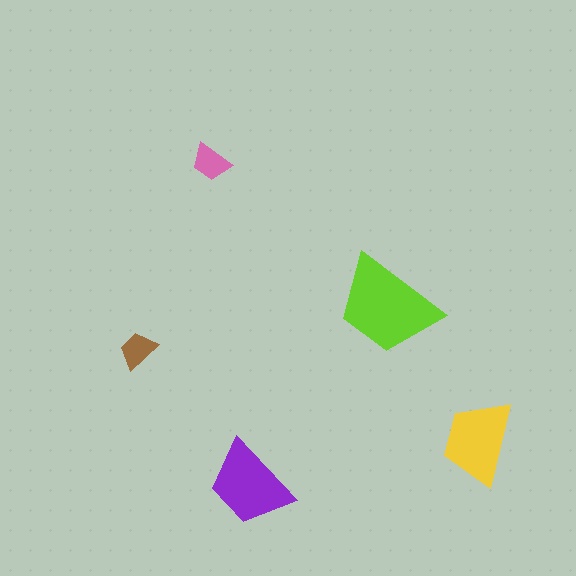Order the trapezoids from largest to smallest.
the lime one, the purple one, the yellow one, the pink one, the brown one.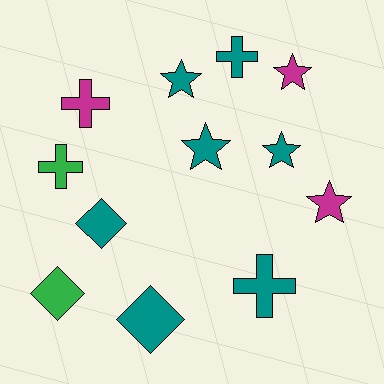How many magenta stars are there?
There are 2 magenta stars.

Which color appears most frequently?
Teal, with 7 objects.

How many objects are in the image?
There are 12 objects.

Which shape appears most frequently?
Star, with 5 objects.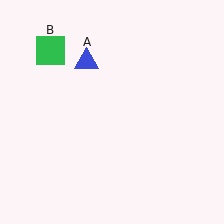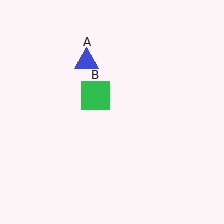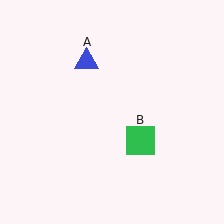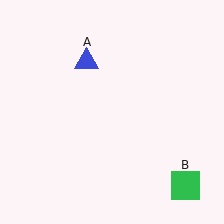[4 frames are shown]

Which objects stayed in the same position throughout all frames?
Blue triangle (object A) remained stationary.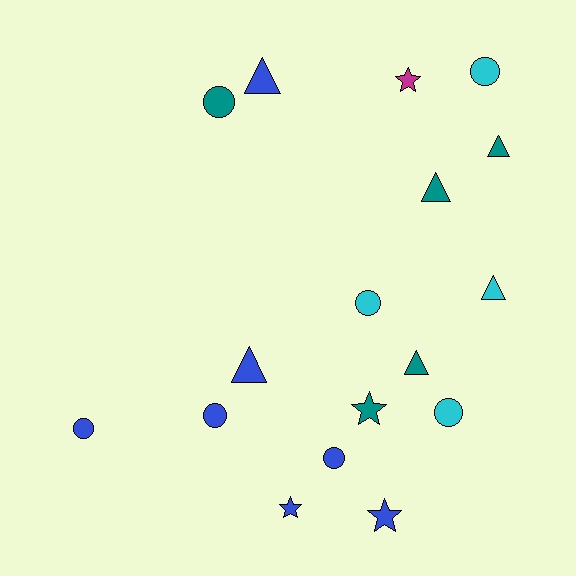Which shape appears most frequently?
Circle, with 7 objects.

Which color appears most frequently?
Blue, with 7 objects.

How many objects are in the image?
There are 17 objects.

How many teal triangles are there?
There are 3 teal triangles.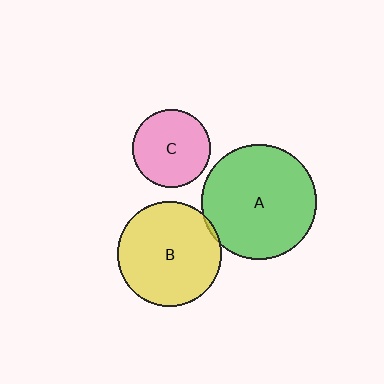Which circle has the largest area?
Circle A (green).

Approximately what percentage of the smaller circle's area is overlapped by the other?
Approximately 5%.